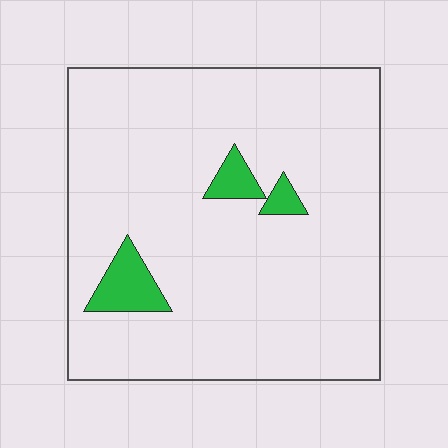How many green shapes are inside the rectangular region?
3.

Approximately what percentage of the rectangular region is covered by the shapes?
Approximately 5%.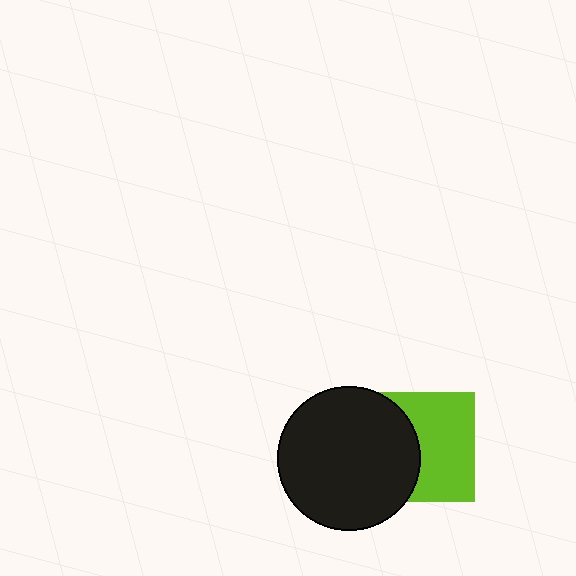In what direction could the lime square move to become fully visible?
The lime square could move right. That would shift it out from behind the black circle entirely.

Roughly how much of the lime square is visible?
About half of it is visible (roughly 57%).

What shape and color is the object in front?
The object in front is a black circle.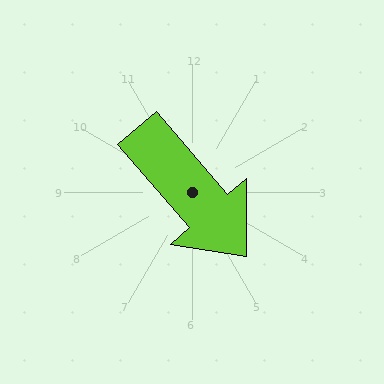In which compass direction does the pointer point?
Southeast.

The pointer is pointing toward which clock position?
Roughly 5 o'clock.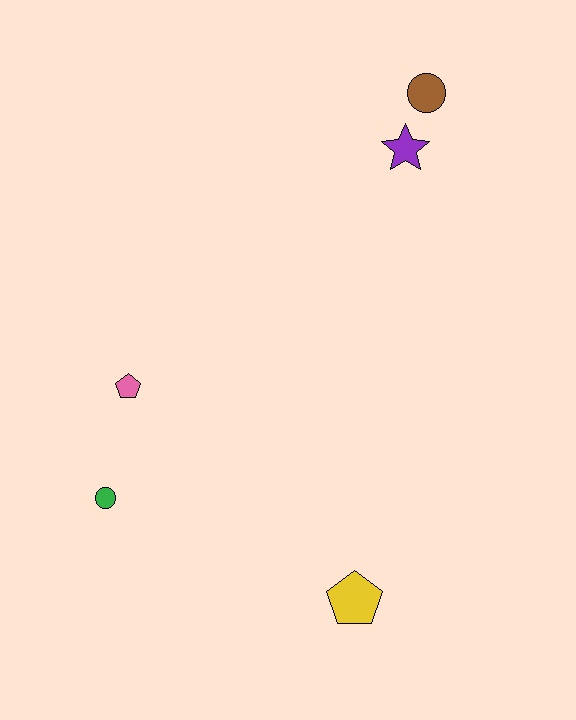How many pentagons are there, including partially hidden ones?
There are 2 pentagons.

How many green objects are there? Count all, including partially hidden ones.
There is 1 green object.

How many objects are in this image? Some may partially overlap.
There are 5 objects.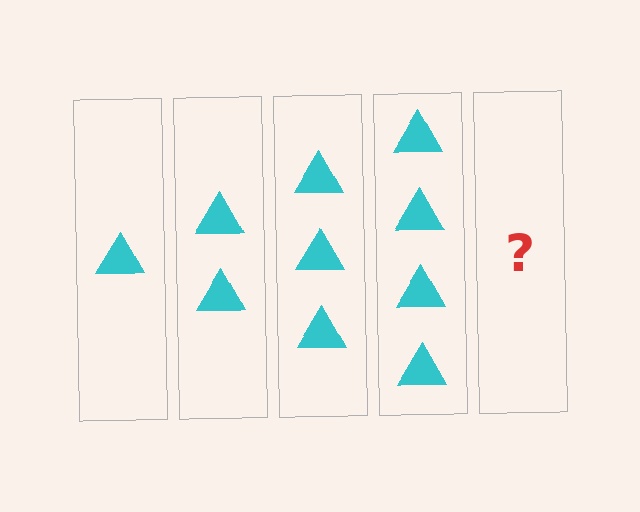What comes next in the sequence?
The next element should be 5 triangles.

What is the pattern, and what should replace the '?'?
The pattern is that each step adds one more triangle. The '?' should be 5 triangles.